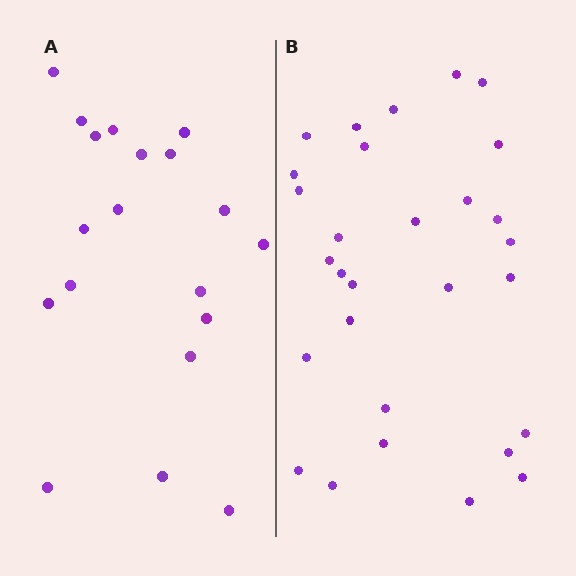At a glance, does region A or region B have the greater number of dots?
Region B (the right region) has more dots.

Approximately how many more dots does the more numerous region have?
Region B has roughly 10 or so more dots than region A.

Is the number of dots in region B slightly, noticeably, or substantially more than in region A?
Region B has substantially more. The ratio is roughly 1.5 to 1.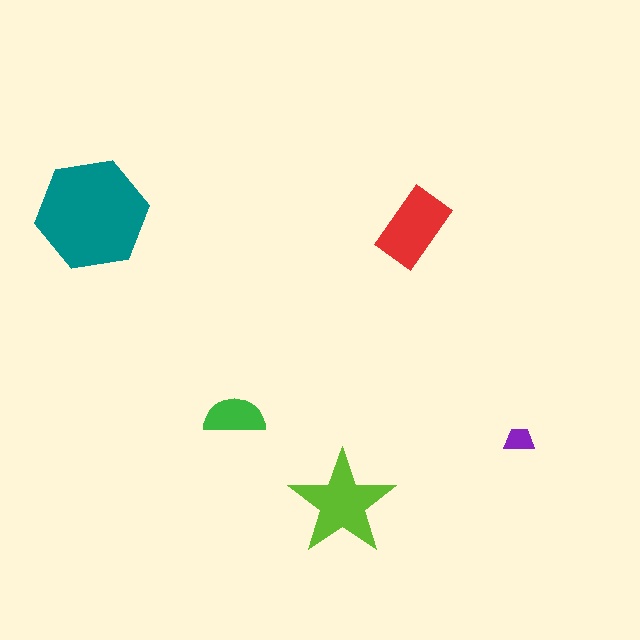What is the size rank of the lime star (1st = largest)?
2nd.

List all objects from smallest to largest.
The purple trapezoid, the green semicircle, the red rectangle, the lime star, the teal hexagon.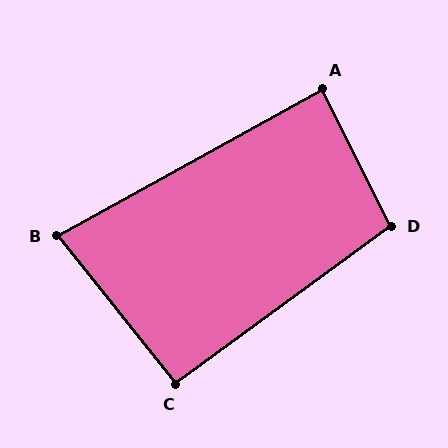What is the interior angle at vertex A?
Approximately 88 degrees (approximately right).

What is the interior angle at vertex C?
Approximately 92 degrees (approximately right).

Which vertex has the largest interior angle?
D, at approximately 100 degrees.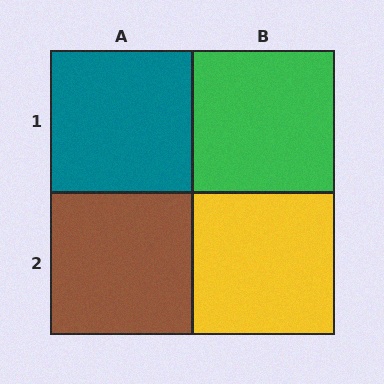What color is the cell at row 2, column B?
Yellow.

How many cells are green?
1 cell is green.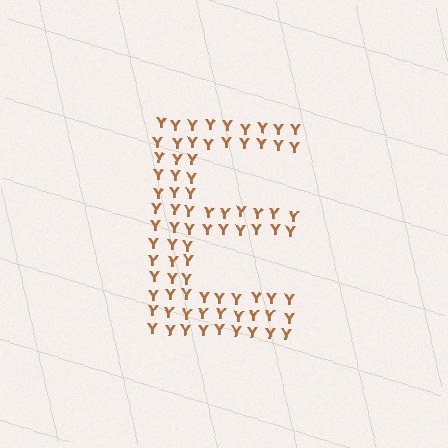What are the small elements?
The small elements are letter Y's.